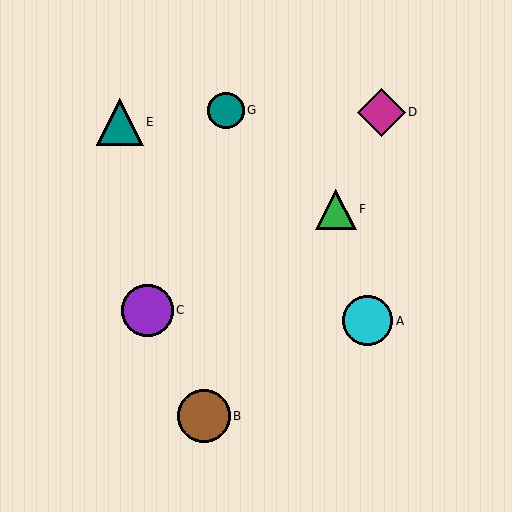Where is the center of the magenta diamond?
The center of the magenta diamond is at (381, 113).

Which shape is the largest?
The brown circle (labeled B) is the largest.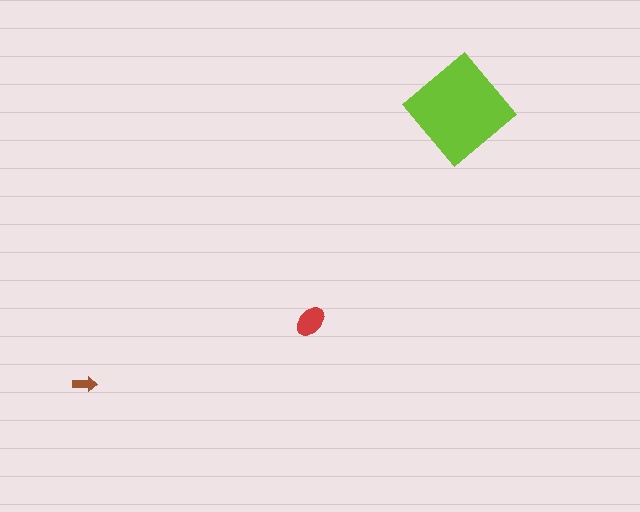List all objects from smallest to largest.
The brown arrow, the red ellipse, the lime diamond.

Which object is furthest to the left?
The brown arrow is leftmost.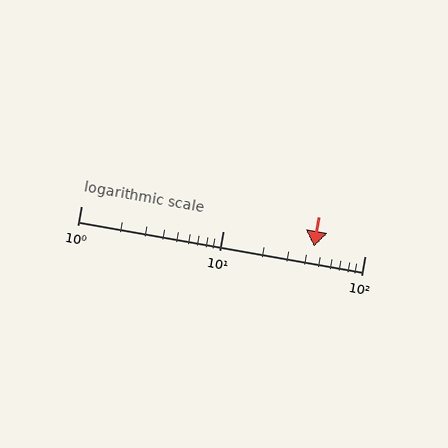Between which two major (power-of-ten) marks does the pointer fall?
The pointer is between 10 and 100.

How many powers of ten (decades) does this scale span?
The scale spans 2 decades, from 1 to 100.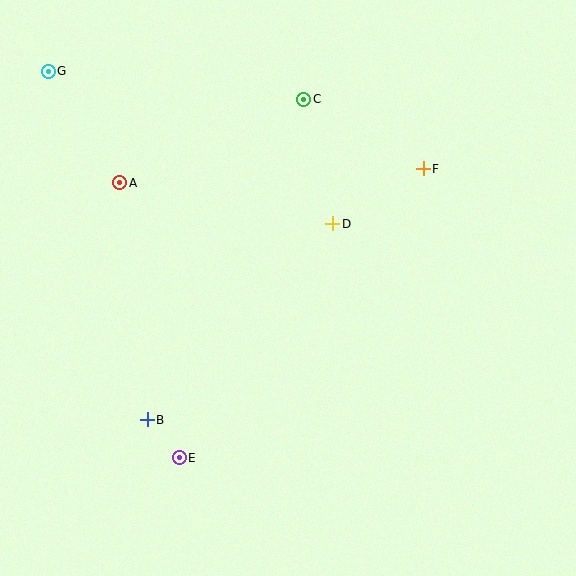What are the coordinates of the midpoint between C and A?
The midpoint between C and A is at (212, 141).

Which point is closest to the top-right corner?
Point F is closest to the top-right corner.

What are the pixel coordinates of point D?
Point D is at (333, 224).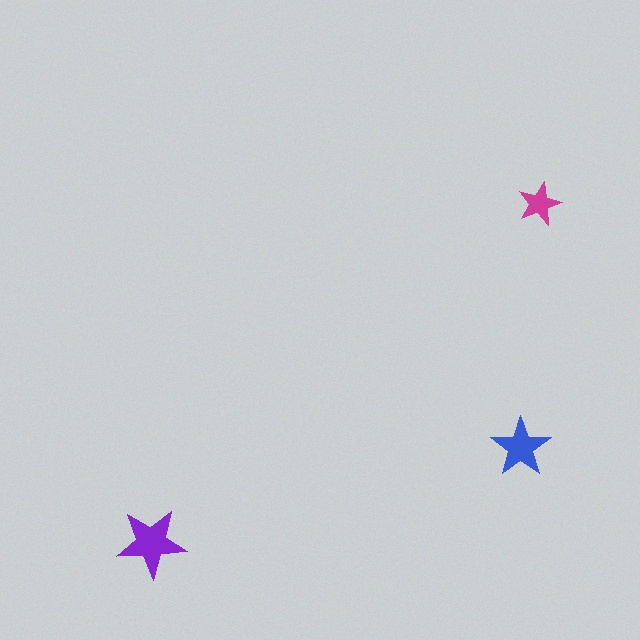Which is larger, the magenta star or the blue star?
The blue one.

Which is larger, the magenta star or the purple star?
The purple one.